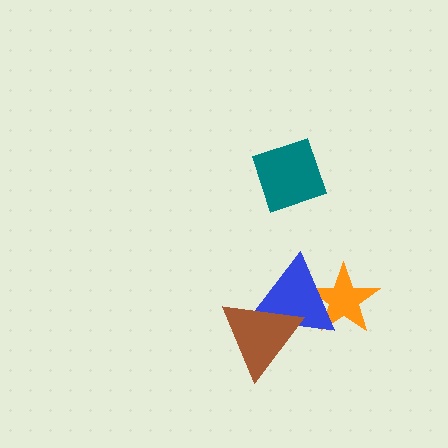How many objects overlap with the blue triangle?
2 objects overlap with the blue triangle.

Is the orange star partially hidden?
Yes, it is partially covered by another shape.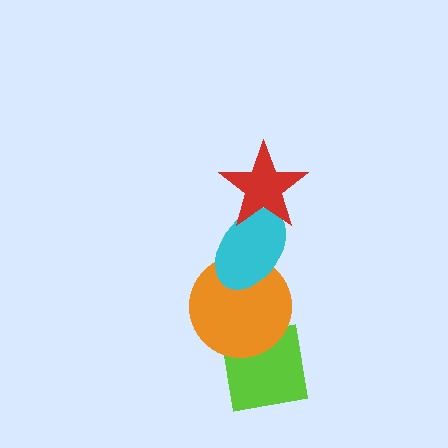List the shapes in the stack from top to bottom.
From top to bottom: the red star, the cyan ellipse, the orange circle, the lime square.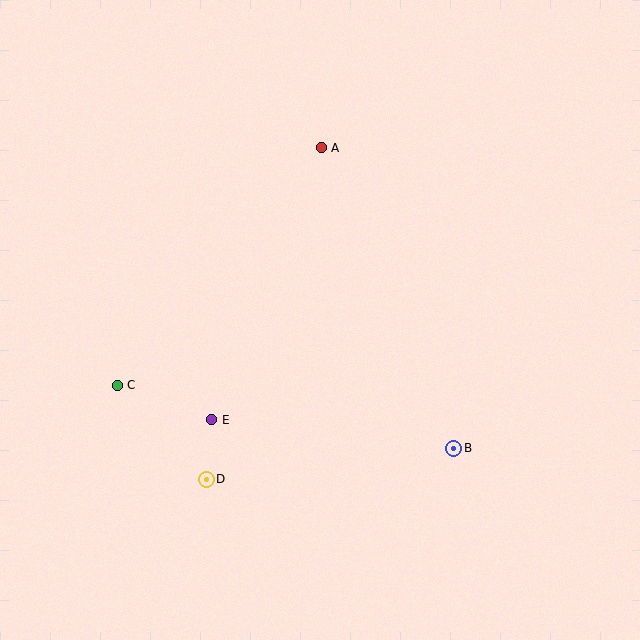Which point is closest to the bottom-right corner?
Point B is closest to the bottom-right corner.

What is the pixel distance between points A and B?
The distance between A and B is 328 pixels.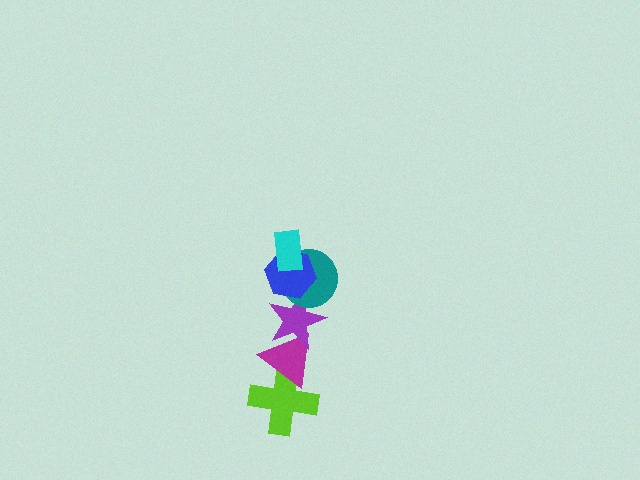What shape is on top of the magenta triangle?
The purple star is on top of the magenta triangle.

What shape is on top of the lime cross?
The magenta triangle is on top of the lime cross.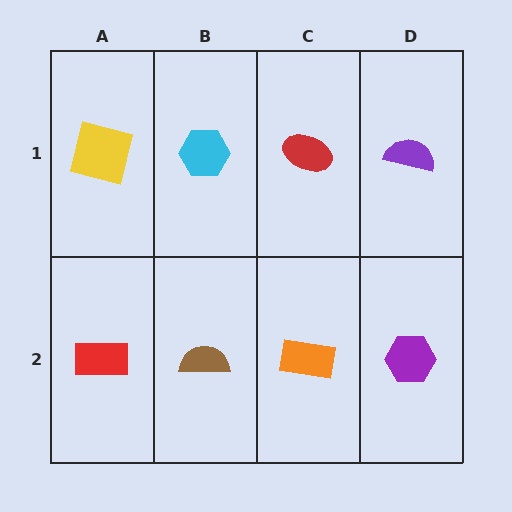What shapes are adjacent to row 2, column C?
A red ellipse (row 1, column C), a brown semicircle (row 2, column B), a purple hexagon (row 2, column D).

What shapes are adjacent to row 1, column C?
An orange rectangle (row 2, column C), a cyan hexagon (row 1, column B), a purple semicircle (row 1, column D).